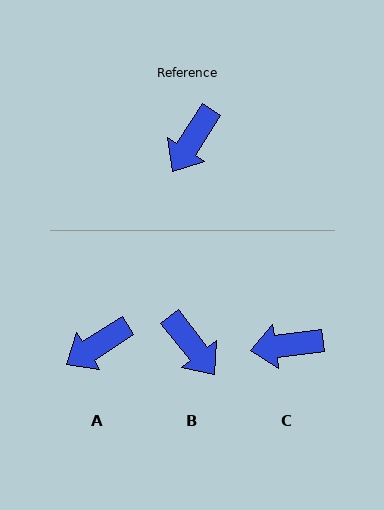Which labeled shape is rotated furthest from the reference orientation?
B, about 70 degrees away.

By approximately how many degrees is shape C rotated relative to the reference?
Approximately 50 degrees clockwise.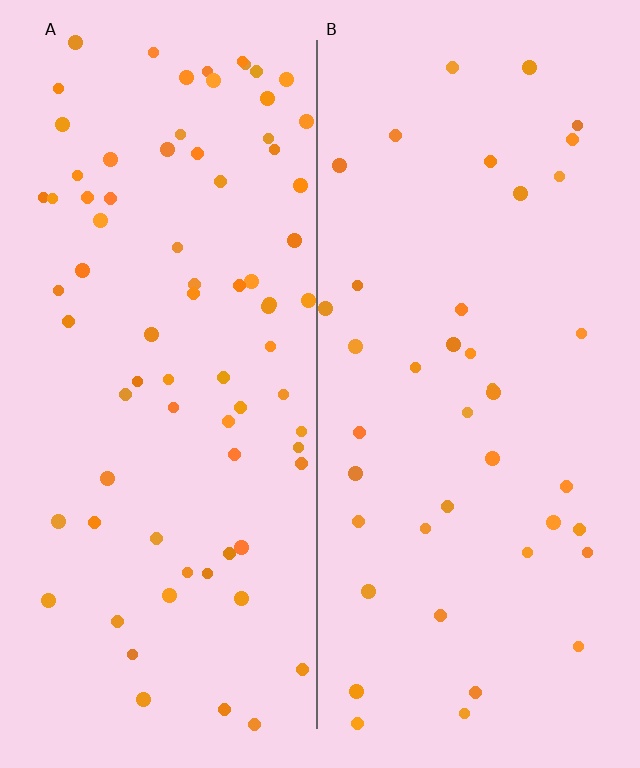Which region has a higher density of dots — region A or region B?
A (the left).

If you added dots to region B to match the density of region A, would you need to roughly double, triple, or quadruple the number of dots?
Approximately double.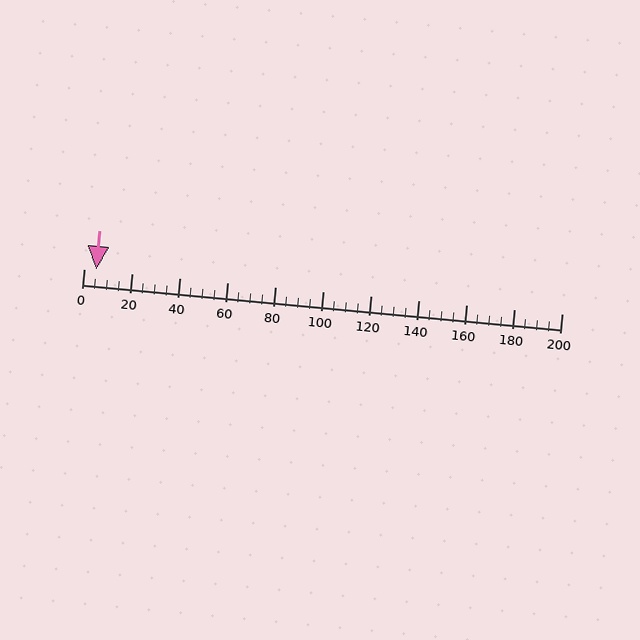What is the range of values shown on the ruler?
The ruler shows values from 0 to 200.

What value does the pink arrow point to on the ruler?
The pink arrow points to approximately 5.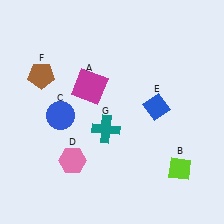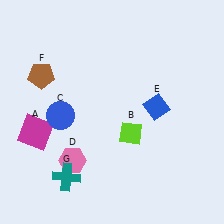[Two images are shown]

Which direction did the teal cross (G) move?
The teal cross (G) moved down.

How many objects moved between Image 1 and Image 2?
3 objects moved between the two images.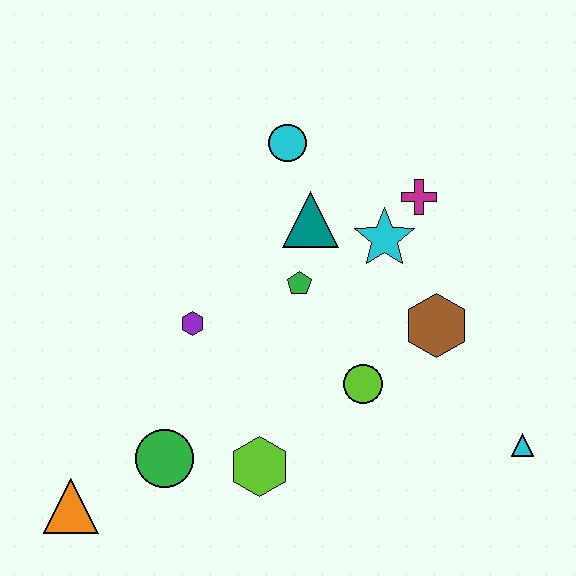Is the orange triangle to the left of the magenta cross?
Yes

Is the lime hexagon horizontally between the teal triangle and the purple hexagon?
Yes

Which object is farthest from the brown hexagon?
The orange triangle is farthest from the brown hexagon.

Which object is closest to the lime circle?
The brown hexagon is closest to the lime circle.